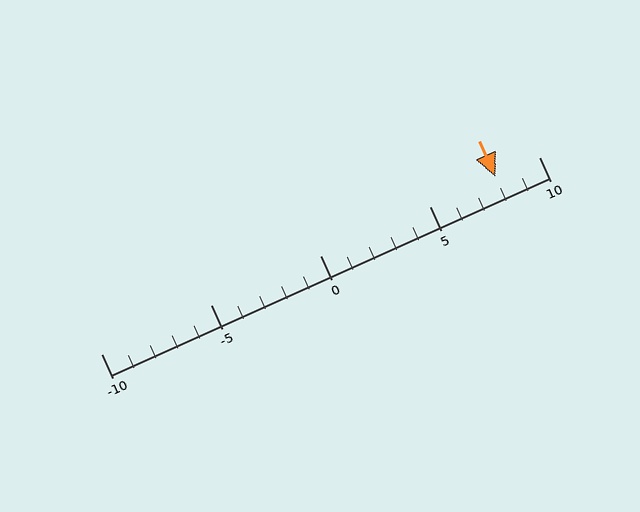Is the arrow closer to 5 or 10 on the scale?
The arrow is closer to 10.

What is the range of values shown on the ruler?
The ruler shows values from -10 to 10.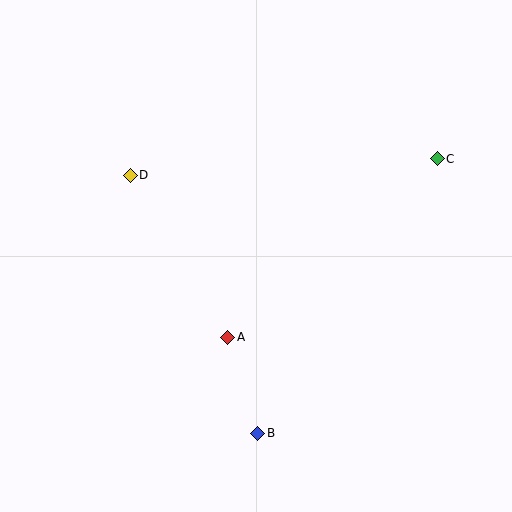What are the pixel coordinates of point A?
Point A is at (228, 337).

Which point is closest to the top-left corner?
Point D is closest to the top-left corner.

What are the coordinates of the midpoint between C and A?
The midpoint between C and A is at (332, 248).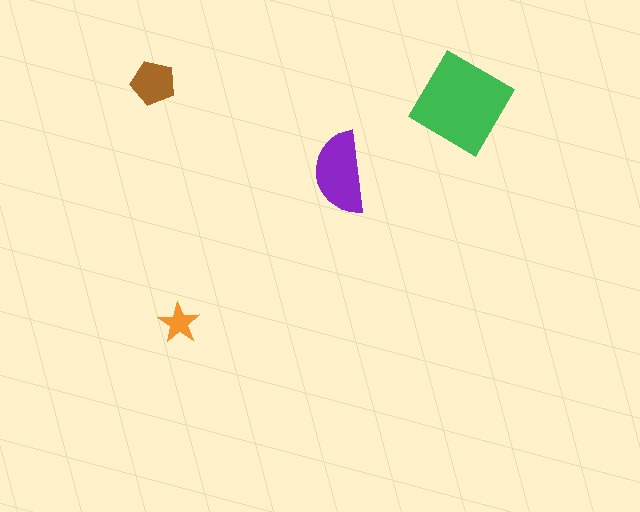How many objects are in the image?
There are 4 objects in the image.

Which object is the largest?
The green diamond.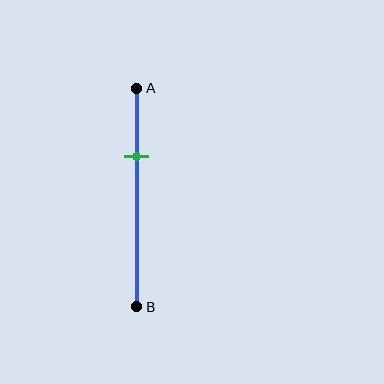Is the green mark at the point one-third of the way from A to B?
Yes, the mark is approximately at the one-third point.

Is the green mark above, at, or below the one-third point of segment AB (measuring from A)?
The green mark is approximately at the one-third point of segment AB.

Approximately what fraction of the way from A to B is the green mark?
The green mark is approximately 30% of the way from A to B.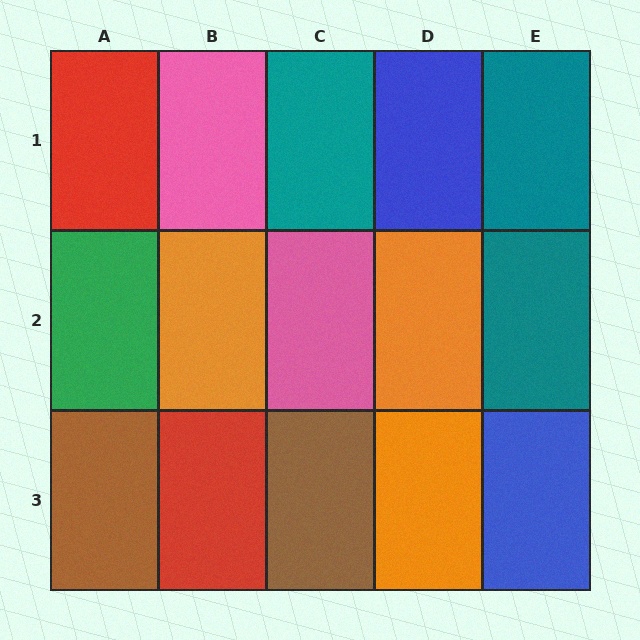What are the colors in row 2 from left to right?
Green, orange, pink, orange, teal.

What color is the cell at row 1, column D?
Blue.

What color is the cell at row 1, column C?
Teal.